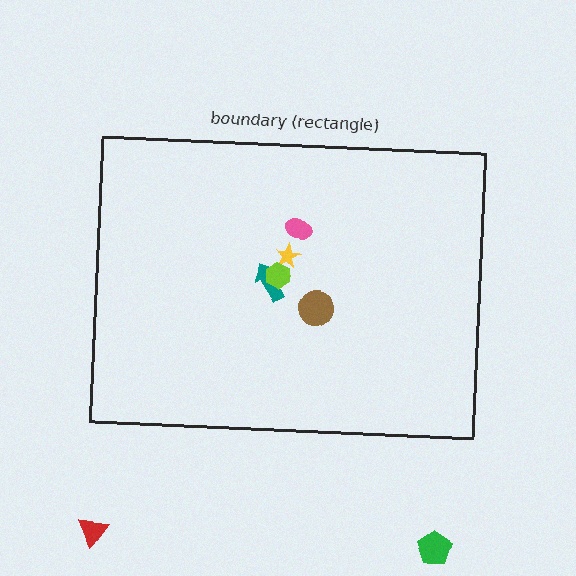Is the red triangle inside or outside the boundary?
Outside.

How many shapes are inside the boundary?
5 inside, 2 outside.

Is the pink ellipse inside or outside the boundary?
Inside.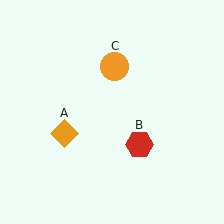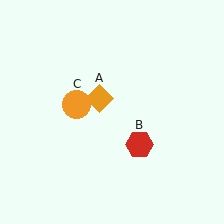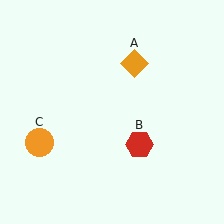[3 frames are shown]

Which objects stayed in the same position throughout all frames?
Red hexagon (object B) remained stationary.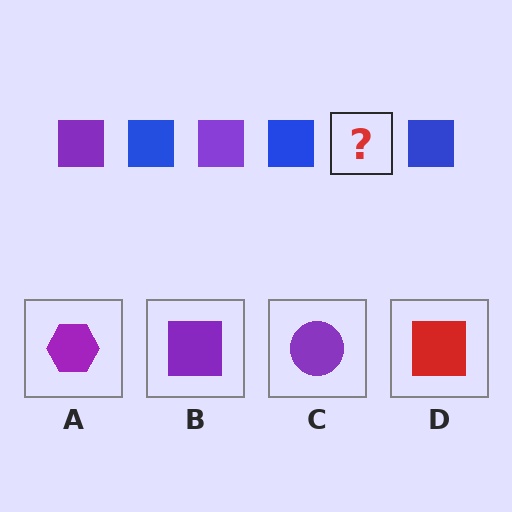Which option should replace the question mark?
Option B.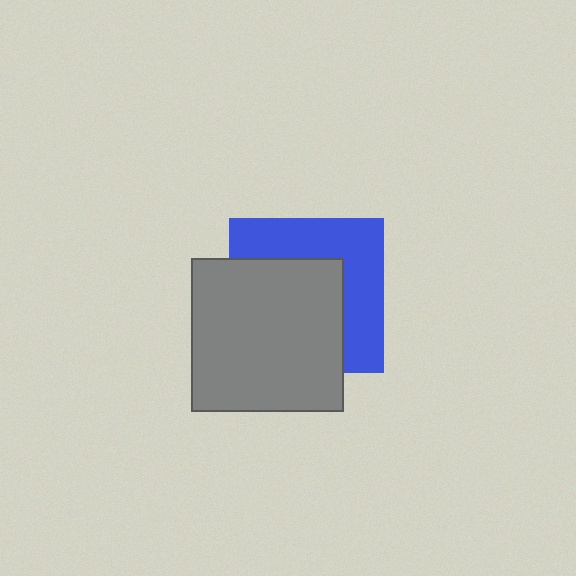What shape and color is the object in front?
The object in front is a gray square.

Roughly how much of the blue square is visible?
A small part of it is visible (roughly 45%).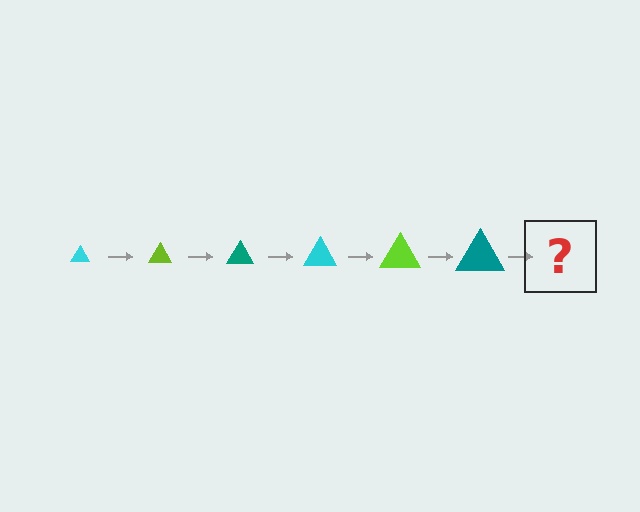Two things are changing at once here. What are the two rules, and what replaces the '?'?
The two rules are that the triangle grows larger each step and the color cycles through cyan, lime, and teal. The '?' should be a cyan triangle, larger than the previous one.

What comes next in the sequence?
The next element should be a cyan triangle, larger than the previous one.